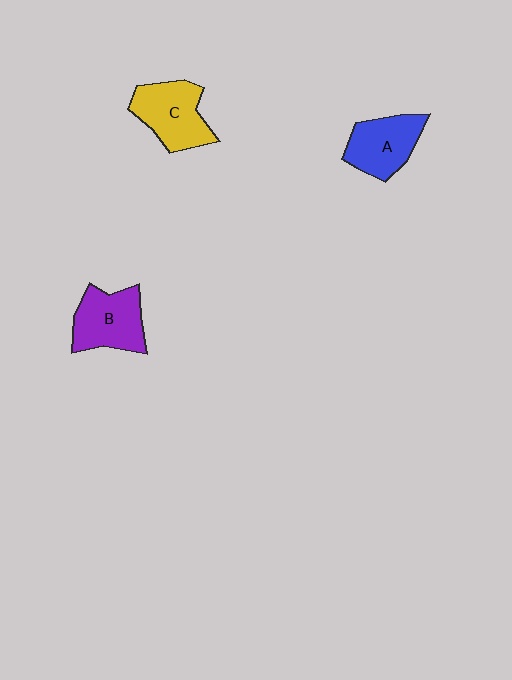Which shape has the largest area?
Shape C (yellow).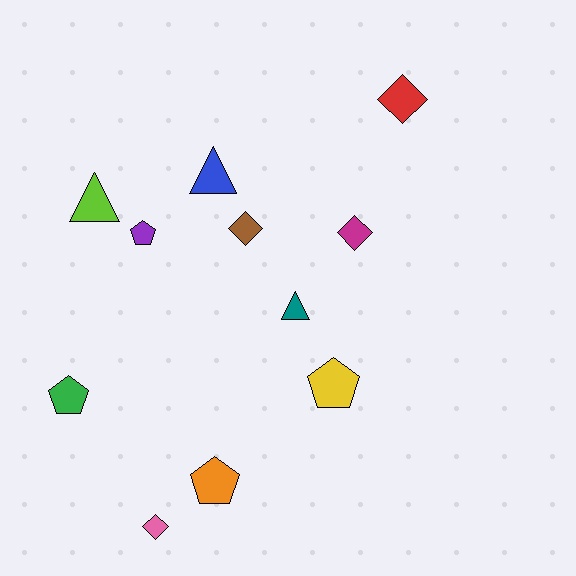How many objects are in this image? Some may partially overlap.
There are 11 objects.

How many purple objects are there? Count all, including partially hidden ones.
There is 1 purple object.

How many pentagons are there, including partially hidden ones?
There are 4 pentagons.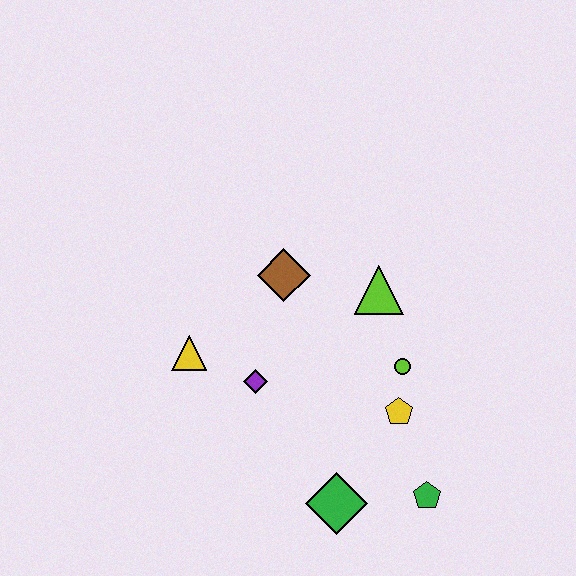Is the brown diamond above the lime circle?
Yes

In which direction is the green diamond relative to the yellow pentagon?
The green diamond is below the yellow pentagon.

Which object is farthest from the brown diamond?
The green pentagon is farthest from the brown diamond.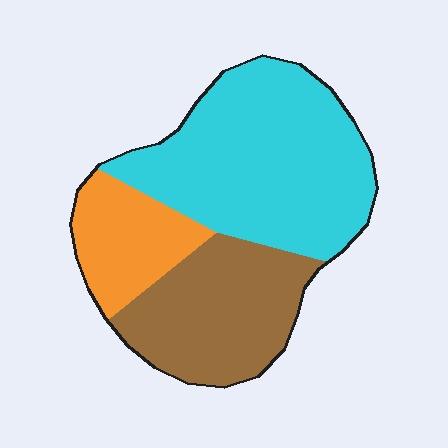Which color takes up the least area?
Orange, at roughly 20%.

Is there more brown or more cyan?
Cyan.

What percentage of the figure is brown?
Brown covers about 30% of the figure.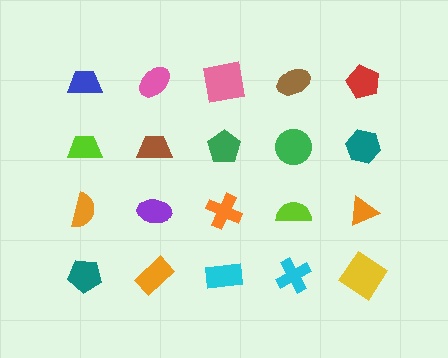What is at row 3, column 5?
An orange triangle.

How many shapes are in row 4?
5 shapes.